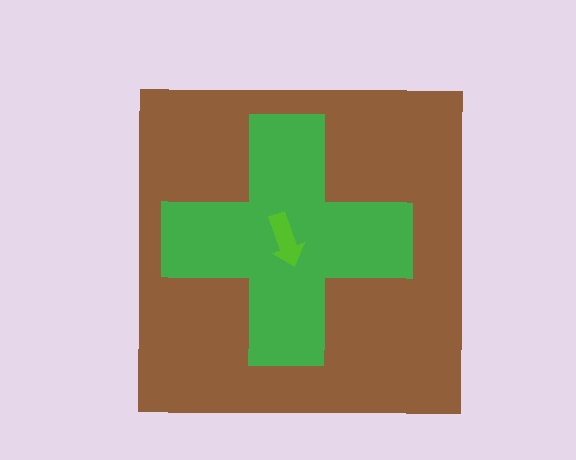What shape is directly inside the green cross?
The lime arrow.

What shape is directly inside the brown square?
The green cross.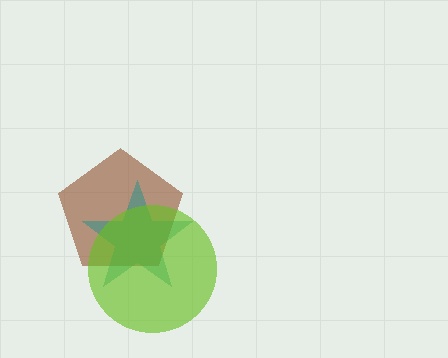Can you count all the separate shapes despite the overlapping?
Yes, there are 3 separate shapes.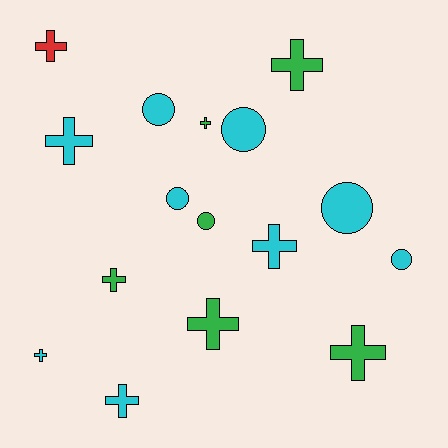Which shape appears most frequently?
Cross, with 10 objects.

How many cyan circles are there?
There are 5 cyan circles.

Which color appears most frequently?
Cyan, with 9 objects.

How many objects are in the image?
There are 16 objects.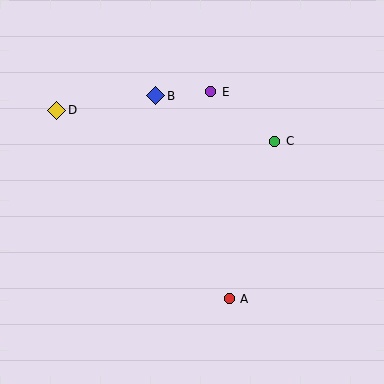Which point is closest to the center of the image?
Point C at (275, 141) is closest to the center.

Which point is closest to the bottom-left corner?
Point A is closest to the bottom-left corner.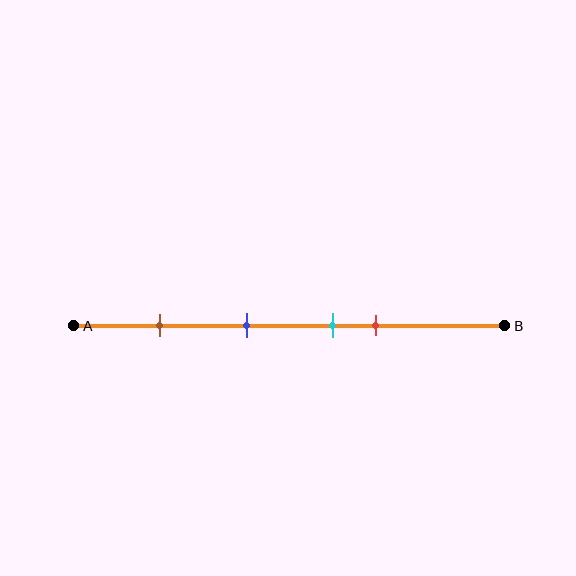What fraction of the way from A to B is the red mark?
The red mark is approximately 70% (0.7) of the way from A to B.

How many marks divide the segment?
There are 4 marks dividing the segment.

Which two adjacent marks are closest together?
The cyan and red marks are the closest adjacent pair.